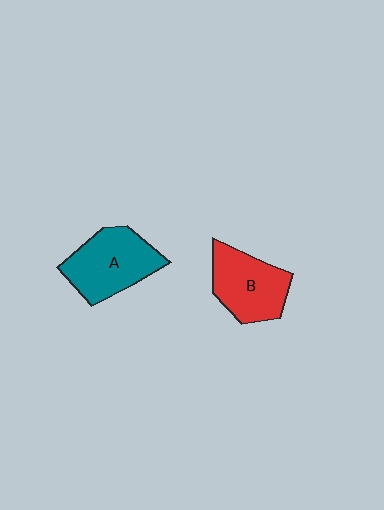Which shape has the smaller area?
Shape B (red).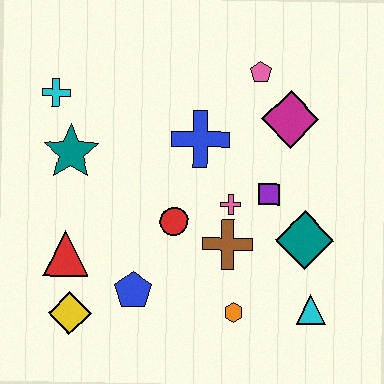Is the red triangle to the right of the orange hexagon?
No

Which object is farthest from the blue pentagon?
The pink pentagon is farthest from the blue pentagon.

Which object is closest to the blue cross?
The pink cross is closest to the blue cross.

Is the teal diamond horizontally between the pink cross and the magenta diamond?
No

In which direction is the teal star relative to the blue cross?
The teal star is to the left of the blue cross.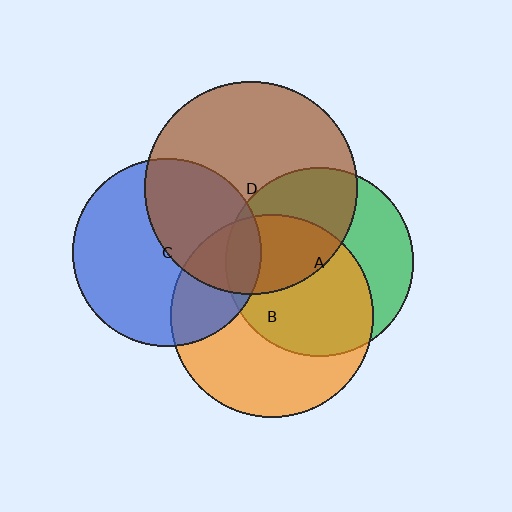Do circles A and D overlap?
Yes.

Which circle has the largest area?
Circle D (brown).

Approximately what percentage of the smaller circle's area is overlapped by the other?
Approximately 45%.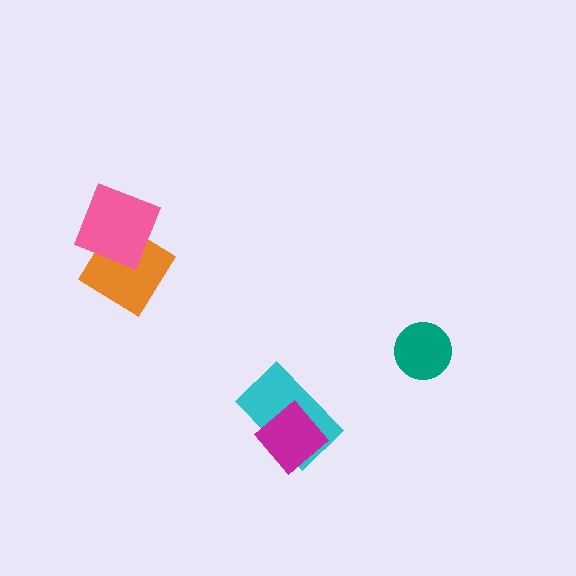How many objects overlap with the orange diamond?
1 object overlaps with the orange diamond.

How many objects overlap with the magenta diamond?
1 object overlaps with the magenta diamond.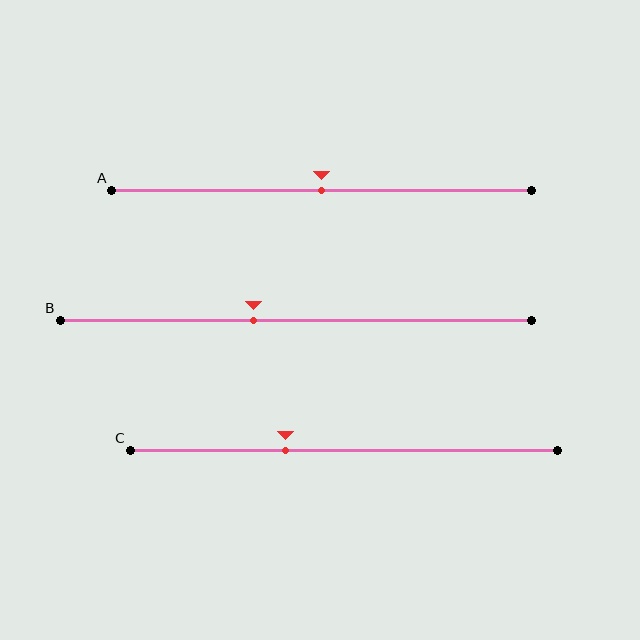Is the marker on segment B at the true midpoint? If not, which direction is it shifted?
No, the marker on segment B is shifted to the left by about 9% of the segment length.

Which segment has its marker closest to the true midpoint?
Segment A has its marker closest to the true midpoint.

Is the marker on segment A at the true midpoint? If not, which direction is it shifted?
Yes, the marker on segment A is at the true midpoint.